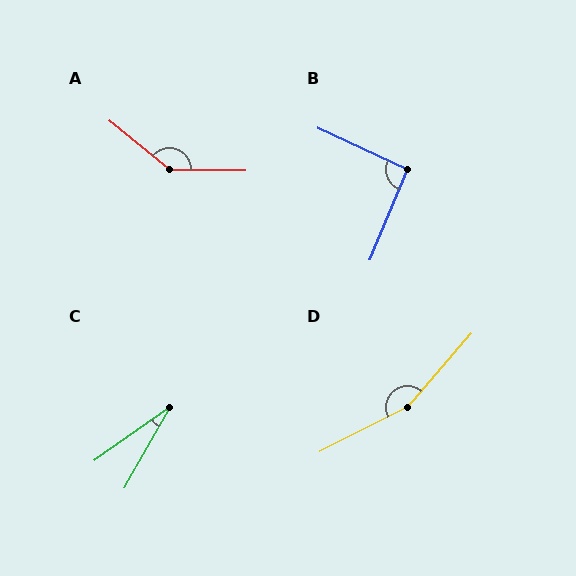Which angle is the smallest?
C, at approximately 25 degrees.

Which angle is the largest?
D, at approximately 158 degrees.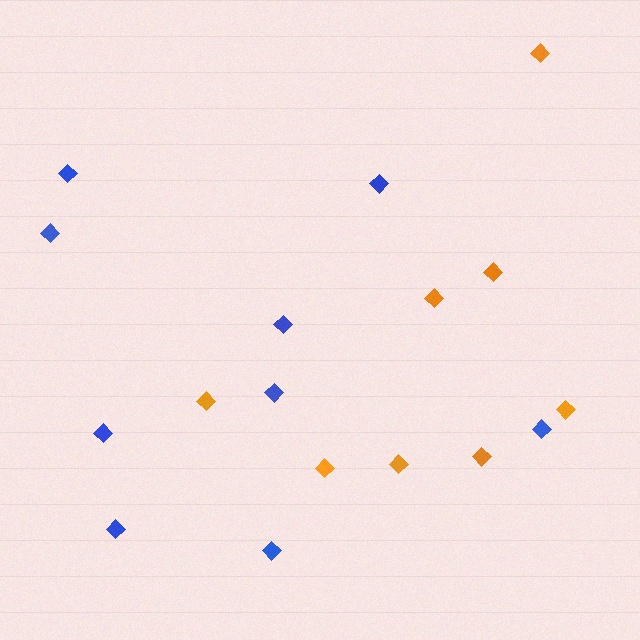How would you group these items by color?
There are 2 groups: one group of blue diamonds (9) and one group of orange diamonds (8).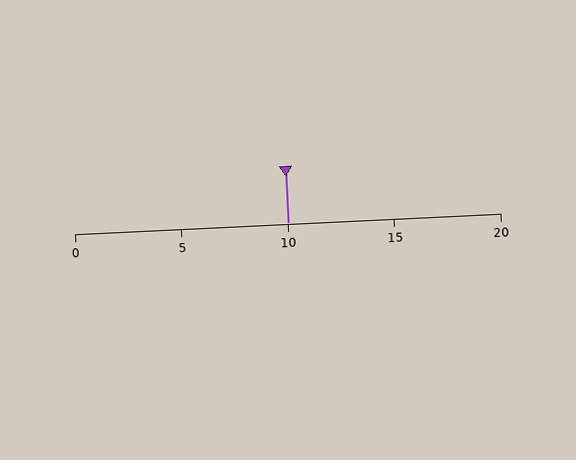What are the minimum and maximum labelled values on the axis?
The axis runs from 0 to 20.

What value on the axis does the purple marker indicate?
The marker indicates approximately 10.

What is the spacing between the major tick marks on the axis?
The major ticks are spaced 5 apart.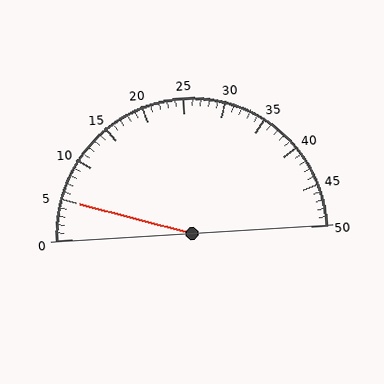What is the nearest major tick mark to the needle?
The nearest major tick mark is 5.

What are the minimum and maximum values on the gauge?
The gauge ranges from 0 to 50.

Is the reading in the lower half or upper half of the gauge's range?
The reading is in the lower half of the range (0 to 50).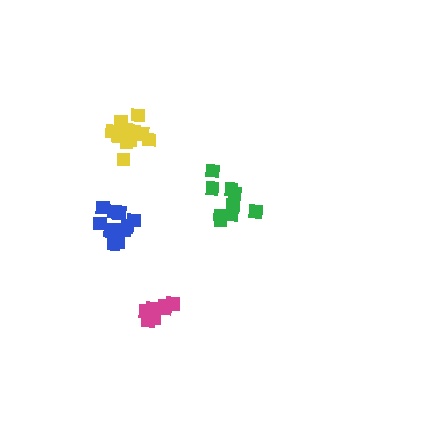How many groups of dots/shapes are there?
There are 4 groups.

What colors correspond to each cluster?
The clusters are colored: yellow, blue, green, magenta.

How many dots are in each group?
Group 1: 12 dots, Group 2: 13 dots, Group 3: 9 dots, Group 4: 7 dots (41 total).